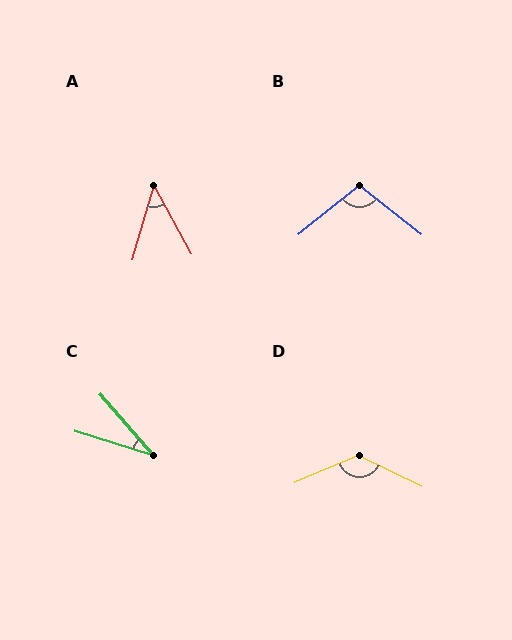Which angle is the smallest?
C, at approximately 31 degrees.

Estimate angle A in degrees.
Approximately 45 degrees.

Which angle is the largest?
D, at approximately 131 degrees.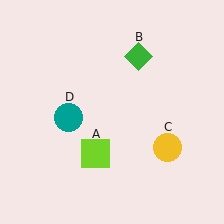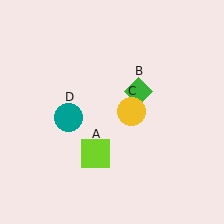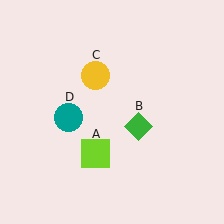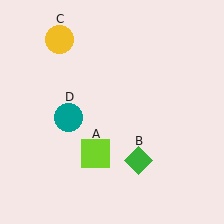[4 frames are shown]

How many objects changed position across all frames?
2 objects changed position: green diamond (object B), yellow circle (object C).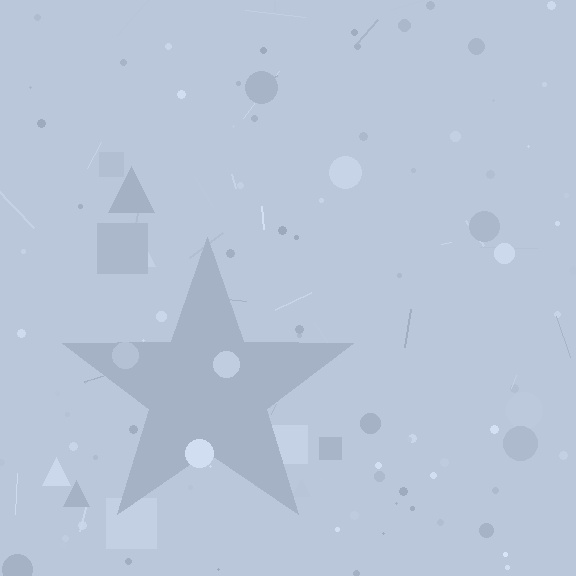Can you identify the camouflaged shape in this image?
The camouflaged shape is a star.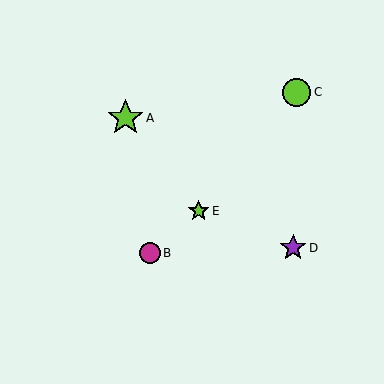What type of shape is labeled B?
Shape B is a magenta circle.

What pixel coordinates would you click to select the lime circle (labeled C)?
Click at (297, 92) to select the lime circle C.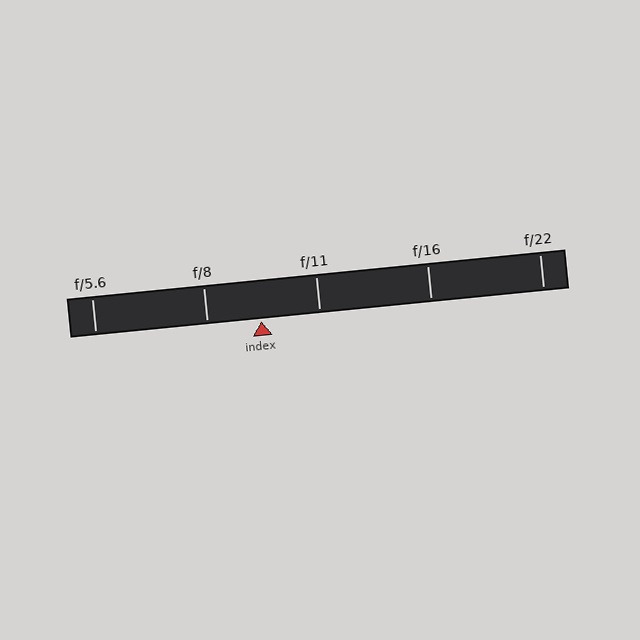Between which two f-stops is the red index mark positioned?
The index mark is between f/8 and f/11.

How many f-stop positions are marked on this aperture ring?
There are 5 f-stop positions marked.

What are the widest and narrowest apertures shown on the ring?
The widest aperture shown is f/5.6 and the narrowest is f/22.